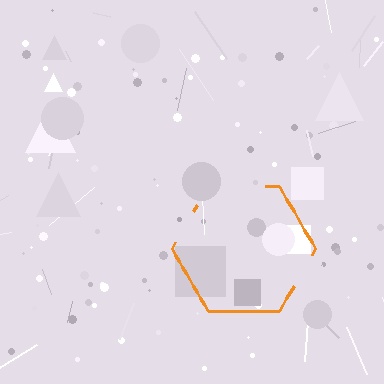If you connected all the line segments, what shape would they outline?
They would outline a hexagon.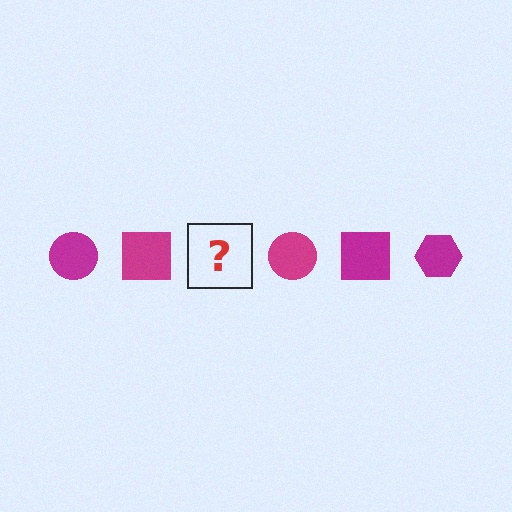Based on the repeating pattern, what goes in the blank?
The blank should be a magenta hexagon.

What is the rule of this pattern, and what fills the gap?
The rule is that the pattern cycles through circle, square, hexagon shapes in magenta. The gap should be filled with a magenta hexagon.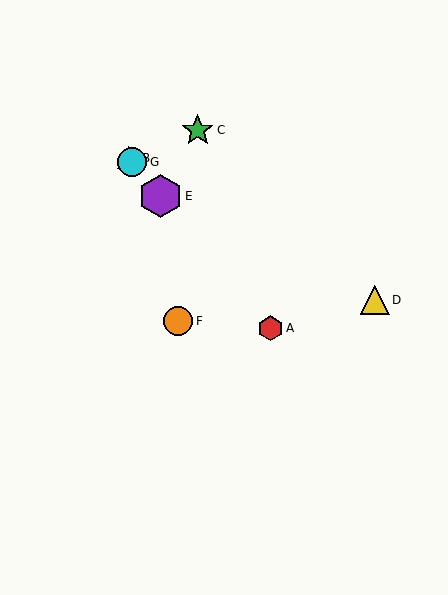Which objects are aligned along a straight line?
Objects A, B, E, G are aligned along a straight line.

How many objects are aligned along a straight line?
4 objects (A, B, E, G) are aligned along a straight line.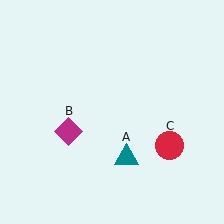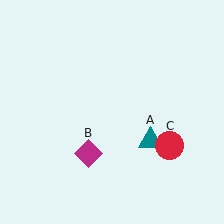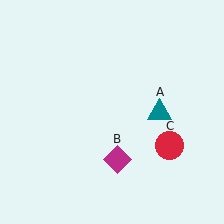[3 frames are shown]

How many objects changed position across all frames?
2 objects changed position: teal triangle (object A), magenta diamond (object B).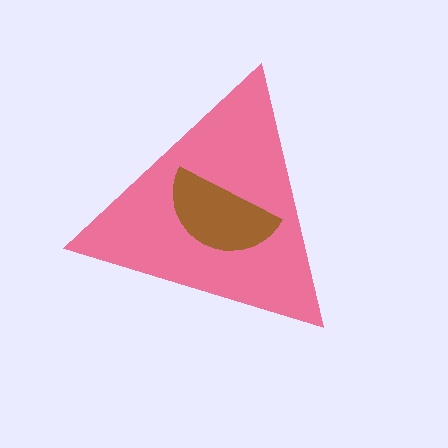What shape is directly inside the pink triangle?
The brown semicircle.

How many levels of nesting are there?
2.